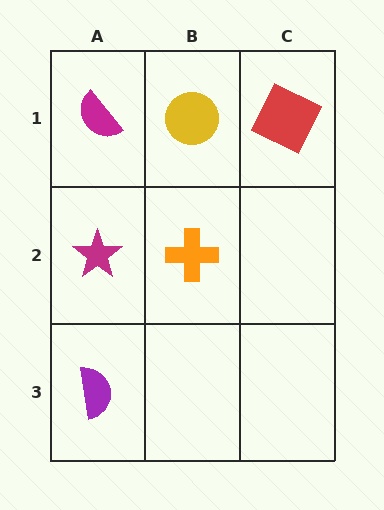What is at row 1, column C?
A red square.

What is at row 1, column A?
A magenta semicircle.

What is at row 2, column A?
A magenta star.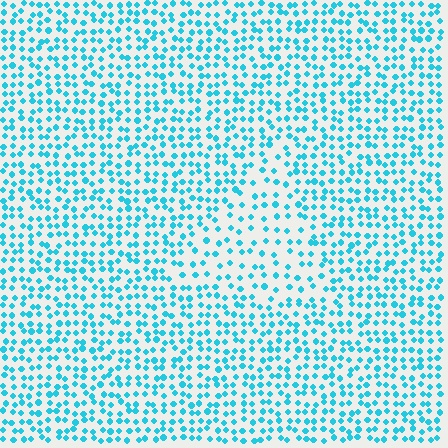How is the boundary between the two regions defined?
The boundary is defined by a change in element density (approximately 1.8x ratio). All elements are the same color, size, and shape.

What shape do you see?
I see a triangle.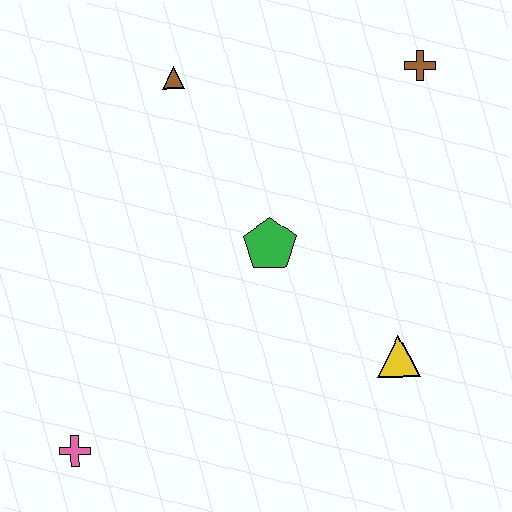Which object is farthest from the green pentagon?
The pink cross is farthest from the green pentagon.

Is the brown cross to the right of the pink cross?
Yes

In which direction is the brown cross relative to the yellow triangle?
The brown cross is above the yellow triangle.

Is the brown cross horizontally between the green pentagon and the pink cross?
No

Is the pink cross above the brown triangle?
No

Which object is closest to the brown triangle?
The green pentagon is closest to the brown triangle.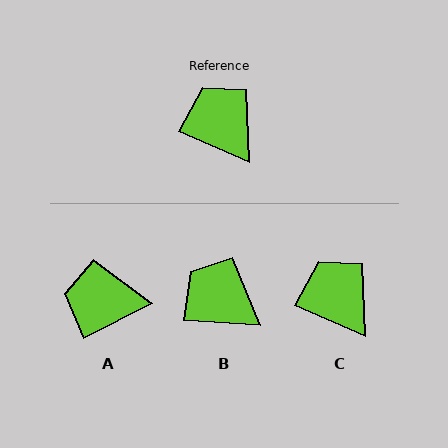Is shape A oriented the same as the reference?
No, it is off by about 51 degrees.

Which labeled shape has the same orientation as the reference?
C.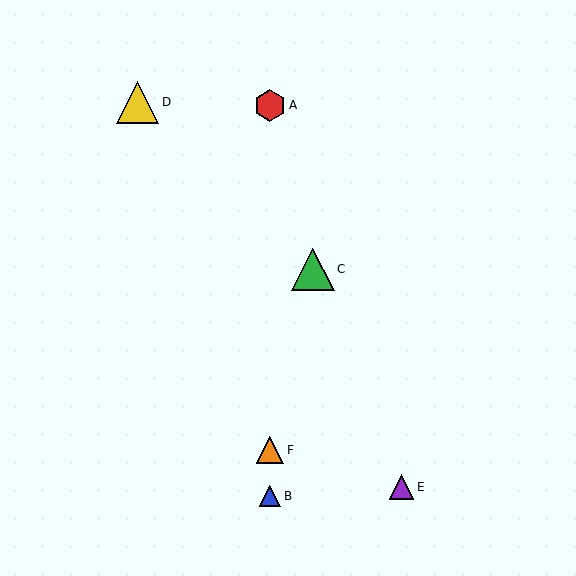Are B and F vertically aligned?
Yes, both are at x≈270.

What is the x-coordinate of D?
Object D is at x≈138.